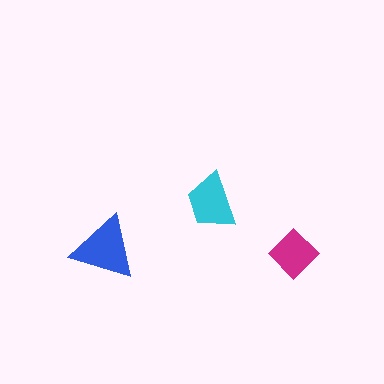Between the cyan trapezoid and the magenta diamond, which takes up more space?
The cyan trapezoid.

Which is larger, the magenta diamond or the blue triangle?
The blue triangle.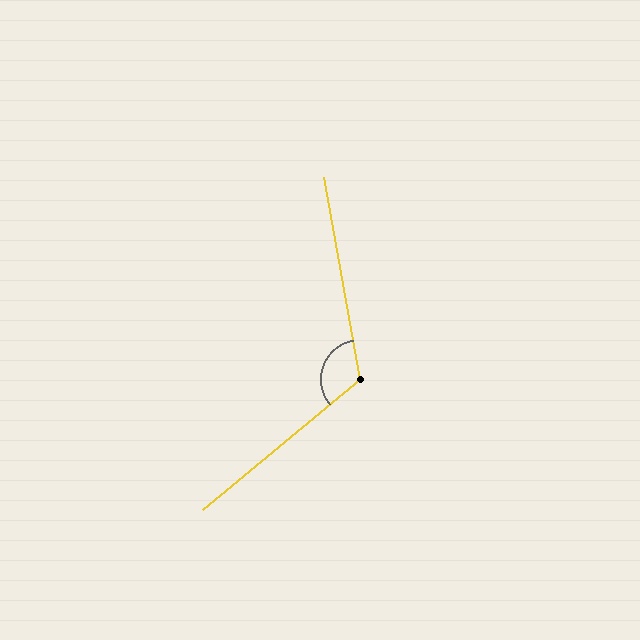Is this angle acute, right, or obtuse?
It is obtuse.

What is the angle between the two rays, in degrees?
Approximately 120 degrees.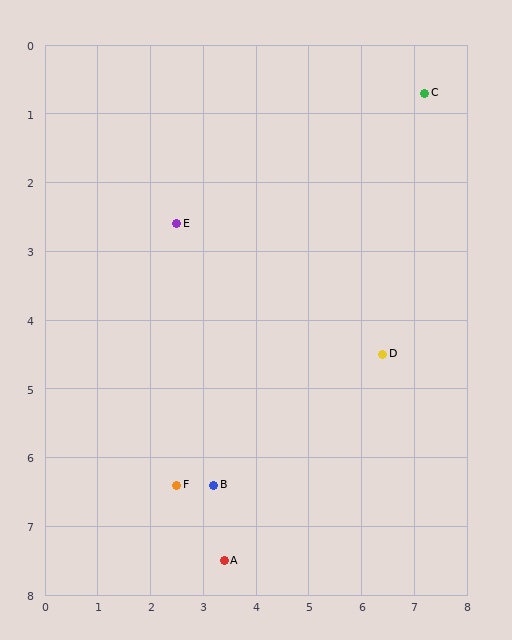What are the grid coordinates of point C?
Point C is at approximately (7.2, 0.7).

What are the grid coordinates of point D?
Point D is at approximately (6.4, 4.5).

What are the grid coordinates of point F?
Point F is at approximately (2.5, 6.4).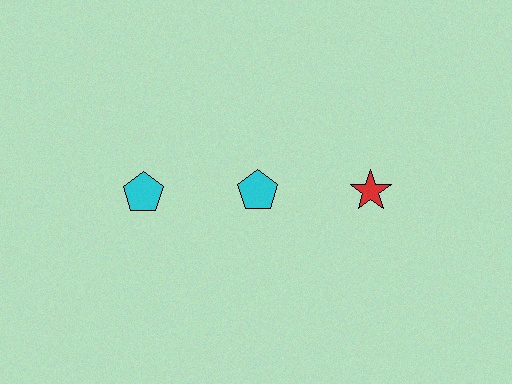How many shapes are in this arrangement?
There are 3 shapes arranged in a grid pattern.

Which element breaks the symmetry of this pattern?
The red star in the top row, center column breaks the symmetry. All other shapes are cyan pentagons.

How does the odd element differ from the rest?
It differs in both color (red instead of cyan) and shape (star instead of pentagon).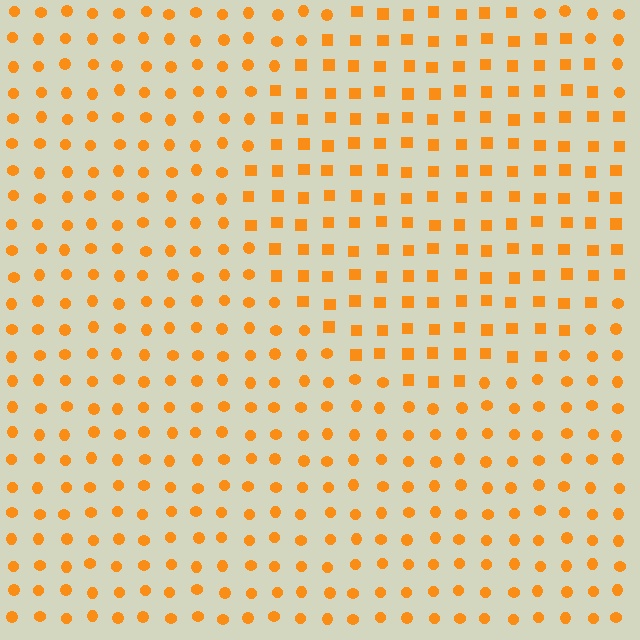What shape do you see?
I see a circle.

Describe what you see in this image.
The image is filled with small orange elements arranged in a uniform grid. A circle-shaped region contains squares, while the surrounding area contains circles. The boundary is defined purely by the change in element shape.